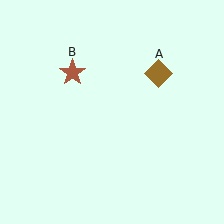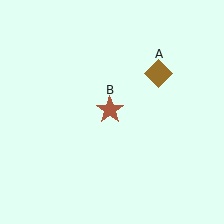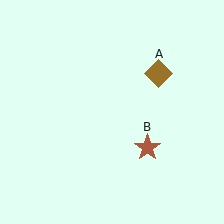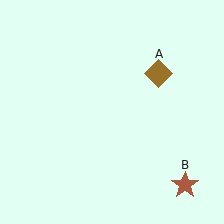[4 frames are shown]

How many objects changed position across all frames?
1 object changed position: brown star (object B).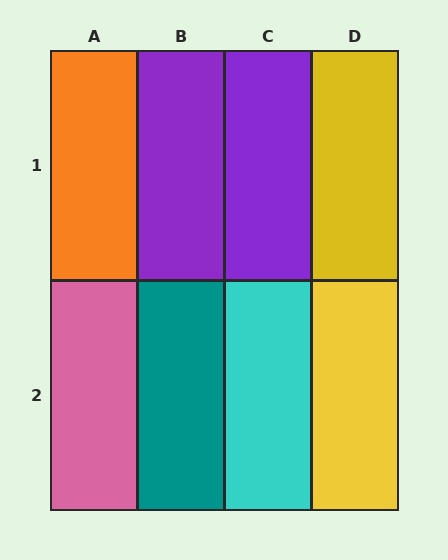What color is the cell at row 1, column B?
Purple.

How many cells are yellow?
2 cells are yellow.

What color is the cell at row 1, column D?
Yellow.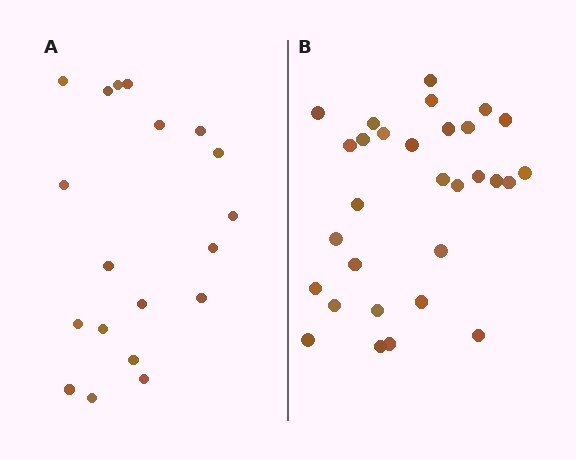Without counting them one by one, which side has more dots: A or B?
Region B (the right region) has more dots.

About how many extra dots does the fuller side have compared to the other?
Region B has roughly 12 or so more dots than region A.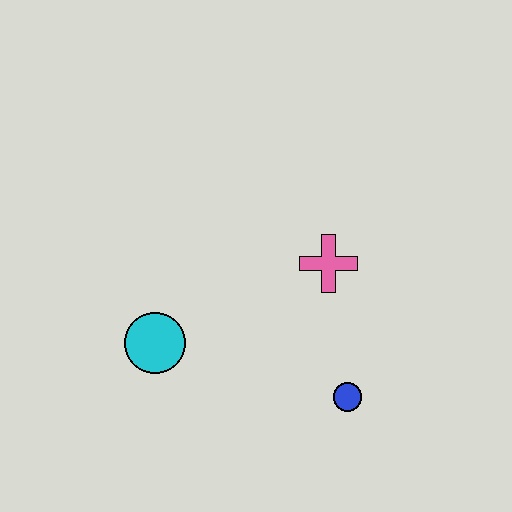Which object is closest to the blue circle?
The pink cross is closest to the blue circle.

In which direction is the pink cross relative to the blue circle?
The pink cross is above the blue circle.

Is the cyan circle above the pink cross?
No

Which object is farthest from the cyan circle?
The blue circle is farthest from the cyan circle.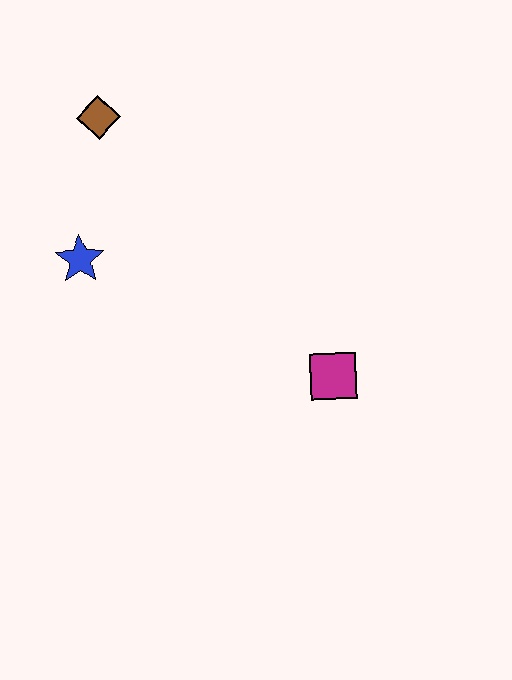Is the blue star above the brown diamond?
No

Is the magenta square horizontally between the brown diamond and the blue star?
No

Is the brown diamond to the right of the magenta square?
No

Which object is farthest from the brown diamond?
The magenta square is farthest from the brown diamond.